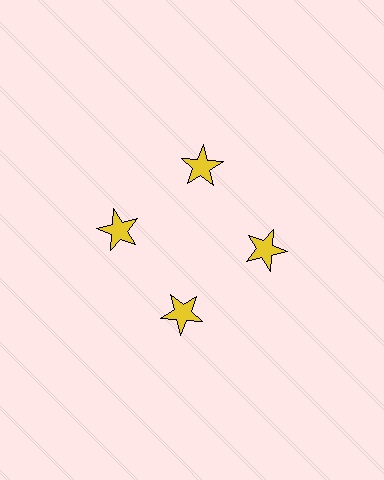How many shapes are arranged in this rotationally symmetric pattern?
There are 4 shapes, arranged in 4 groups of 1.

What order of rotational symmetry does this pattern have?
This pattern has 4-fold rotational symmetry.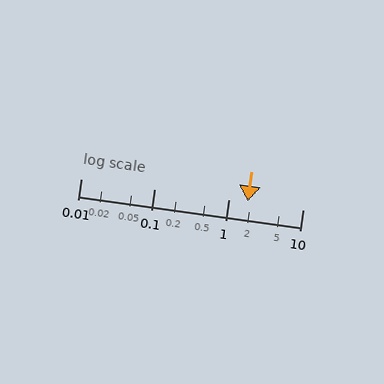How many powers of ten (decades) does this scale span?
The scale spans 3 decades, from 0.01 to 10.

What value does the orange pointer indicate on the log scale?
The pointer indicates approximately 1.8.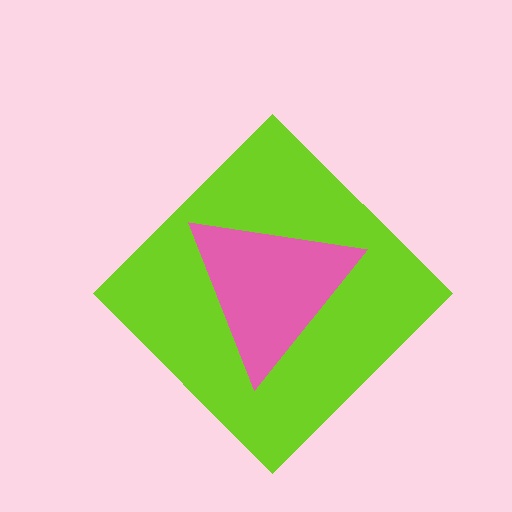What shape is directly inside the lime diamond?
The pink triangle.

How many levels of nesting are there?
2.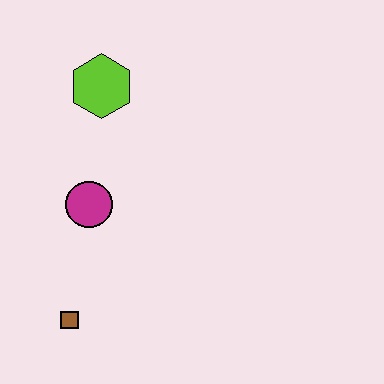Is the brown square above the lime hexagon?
No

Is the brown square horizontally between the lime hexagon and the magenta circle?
No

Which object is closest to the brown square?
The magenta circle is closest to the brown square.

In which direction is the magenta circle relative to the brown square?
The magenta circle is above the brown square.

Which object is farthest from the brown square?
The lime hexagon is farthest from the brown square.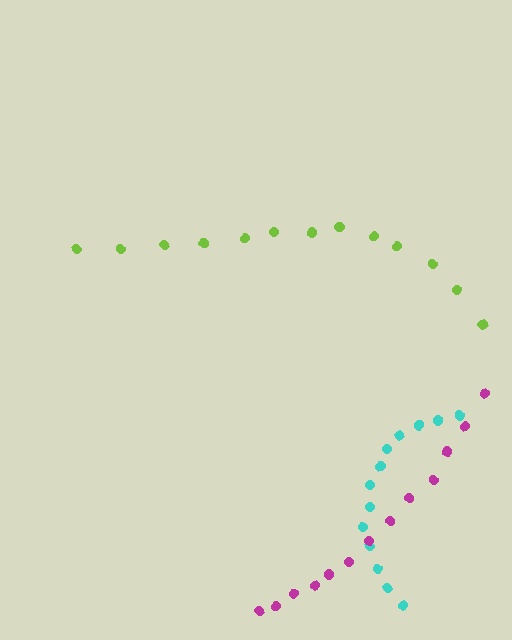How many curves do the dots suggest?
There are 3 distinct paths.